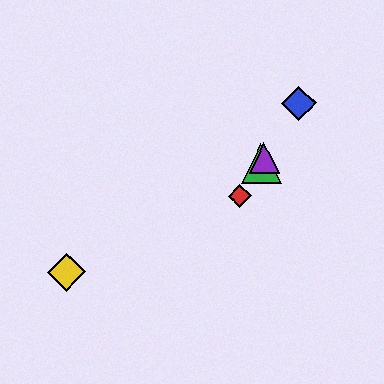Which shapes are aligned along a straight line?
The red diamond, the blue diamond, the green triangle, the purple triangle are aligned along a straight line.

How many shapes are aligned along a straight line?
4 shapes (the red diamond, the blue diamond, the green triangle, the purple triangle) are aligned along a straight line.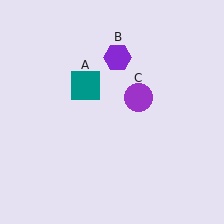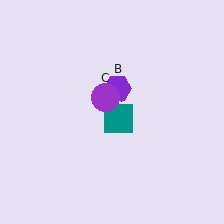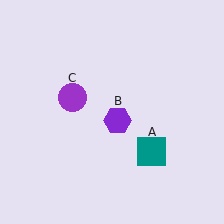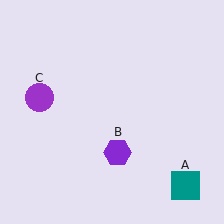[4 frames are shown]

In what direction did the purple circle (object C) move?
The purple circle (object C) moved left.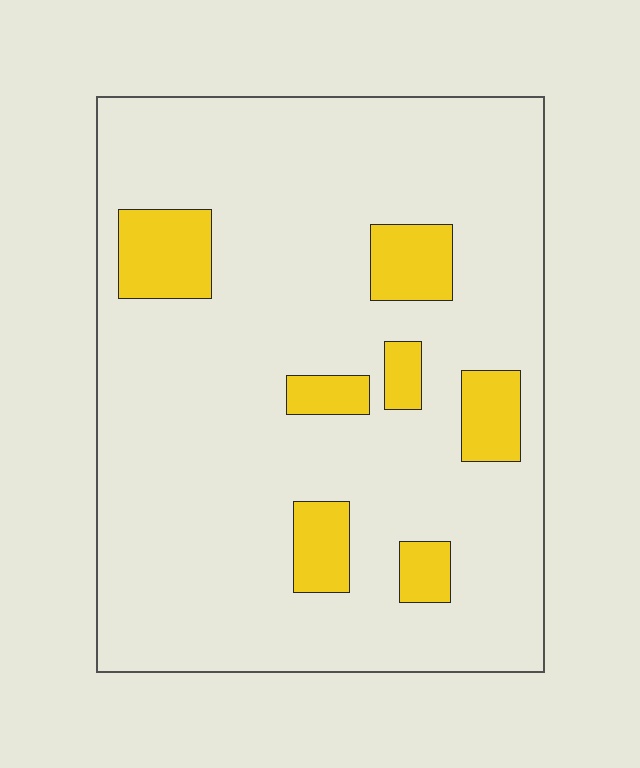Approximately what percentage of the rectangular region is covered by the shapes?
Approximately 15%.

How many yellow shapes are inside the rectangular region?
7.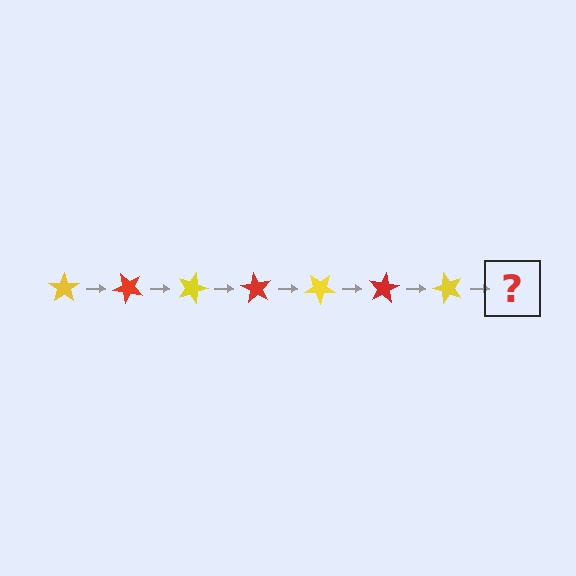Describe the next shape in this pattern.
It should be a red star, rotated 315 degrees from the start.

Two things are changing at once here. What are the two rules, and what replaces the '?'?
The two rules are that it rotates 45 degrees each step and the color cycles through yellow and red. The '?' should be a red star, rotated 315 degrees from the start.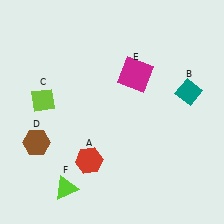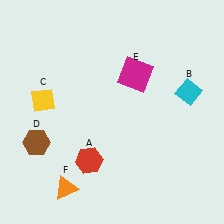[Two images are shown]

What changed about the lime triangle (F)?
In Image 1, F is lime. In Image 2, it changed to orange.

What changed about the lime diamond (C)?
In Image 1, C is lime. In Image 2, it changed to yellow.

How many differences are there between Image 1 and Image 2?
There are 3 differences between the two images.